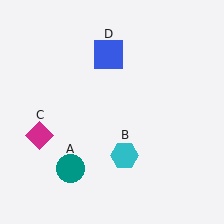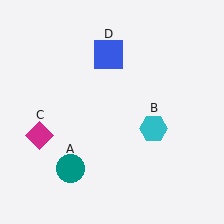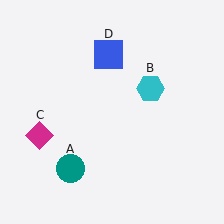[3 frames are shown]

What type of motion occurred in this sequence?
The cyan hexagon (object B) rotated counterclockwise around the center of the scene.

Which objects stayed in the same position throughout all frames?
Teal circle (object A) and magenta diamond (object C) and blue square (object D) remained stationary.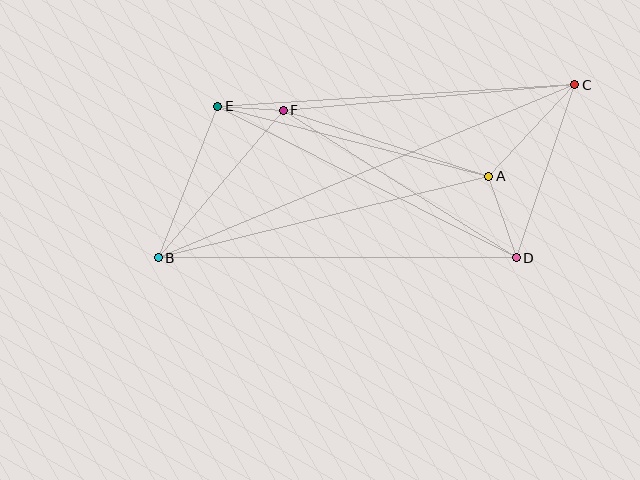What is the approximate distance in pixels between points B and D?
The distance between B and D is approximately 358 pixels.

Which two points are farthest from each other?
Points B and C are farthest from each other.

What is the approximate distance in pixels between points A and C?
The distance between A and C is approximately 126 pixels.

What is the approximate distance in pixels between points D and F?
The distance between D and F is approximately 276 pixels.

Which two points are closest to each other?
Points E and F are closest to each other.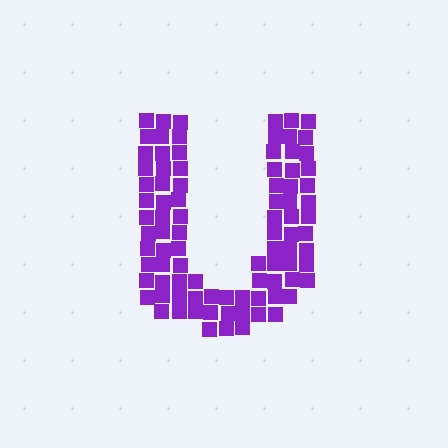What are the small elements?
The small elements are squares.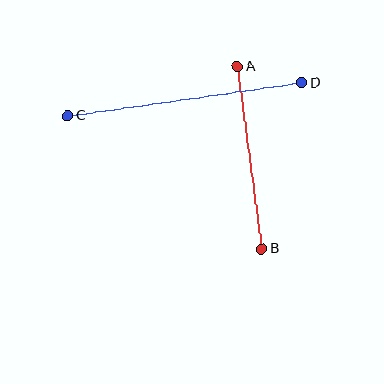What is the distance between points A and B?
The distance is approximately 184 pixels.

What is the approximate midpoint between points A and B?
The midpoint is at approximately (250, 158) pixels.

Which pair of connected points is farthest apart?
Points C and D are farthest apart.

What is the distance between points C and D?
The distance is approximately 237 pixels.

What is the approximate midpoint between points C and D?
The midpoint is at approximately (185, 99) pixels.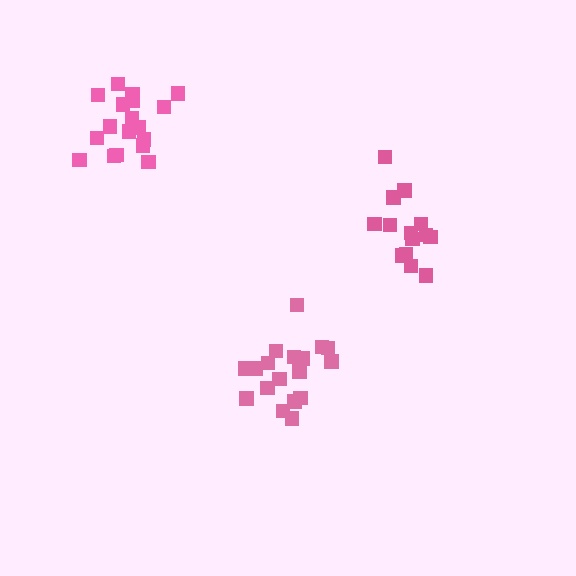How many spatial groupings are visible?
There are 3 spatial groupings.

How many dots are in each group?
Group 1: 14 dots, Group 2: 18 dots, Group 3: 18 dots (50 total).